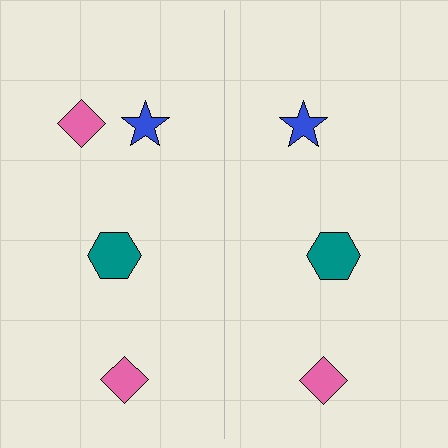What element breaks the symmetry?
A pink diamond is missing from the right side.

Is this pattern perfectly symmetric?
No, the pattern is not perfectly symmetric. A pink diamond is missing from the right side.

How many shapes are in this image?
There are 7 shapes in this image.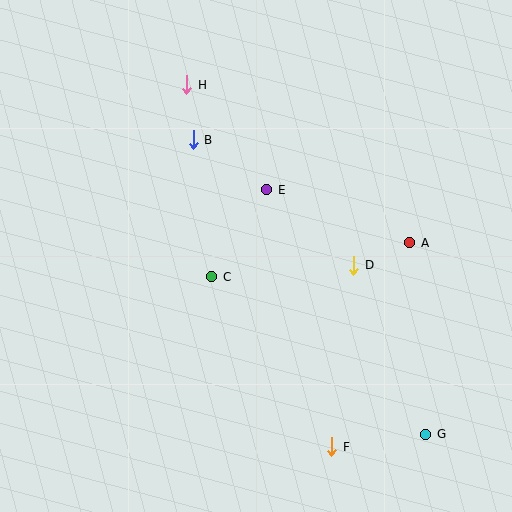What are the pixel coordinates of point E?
Point E is at (267, 190).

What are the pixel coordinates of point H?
Point H is at (187, 85).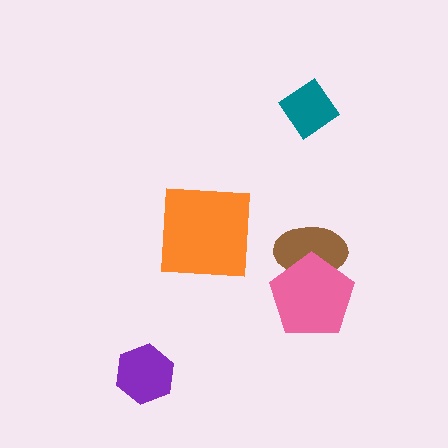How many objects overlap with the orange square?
0 objects overlap with the orange square.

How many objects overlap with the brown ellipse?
1 object overlaps with the brown ellipse.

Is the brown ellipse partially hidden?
Yes, it is partially covered by another shape.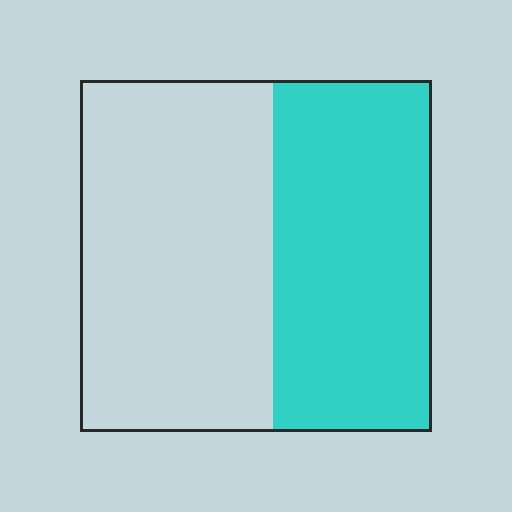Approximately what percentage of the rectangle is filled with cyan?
Approximately 45%.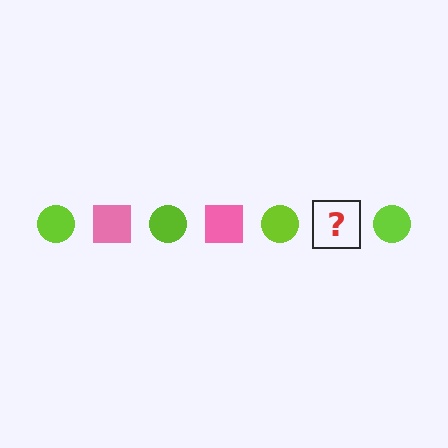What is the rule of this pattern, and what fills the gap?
The rule is that the pattern alternates between lime circle and pink square. The gap should be filled with a pink square.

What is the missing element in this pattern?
The missing element is a pink square.